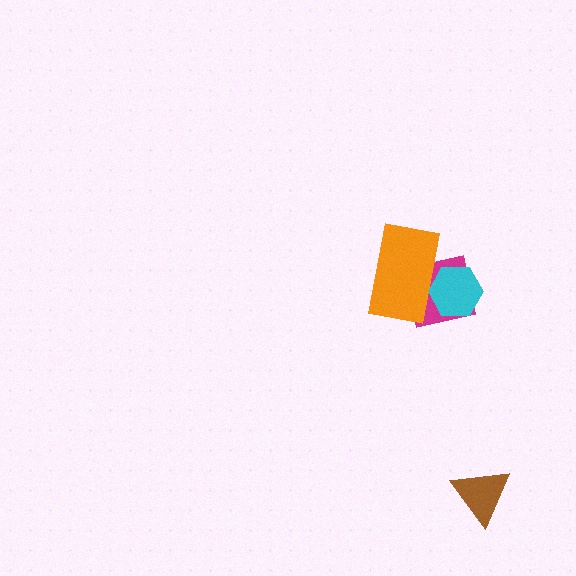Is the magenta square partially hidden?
Yes, it is partially covered by another shape.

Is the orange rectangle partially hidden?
Yes, it is partially covered by another shape.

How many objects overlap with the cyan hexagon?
2 objects overlap with the cyan hexagon.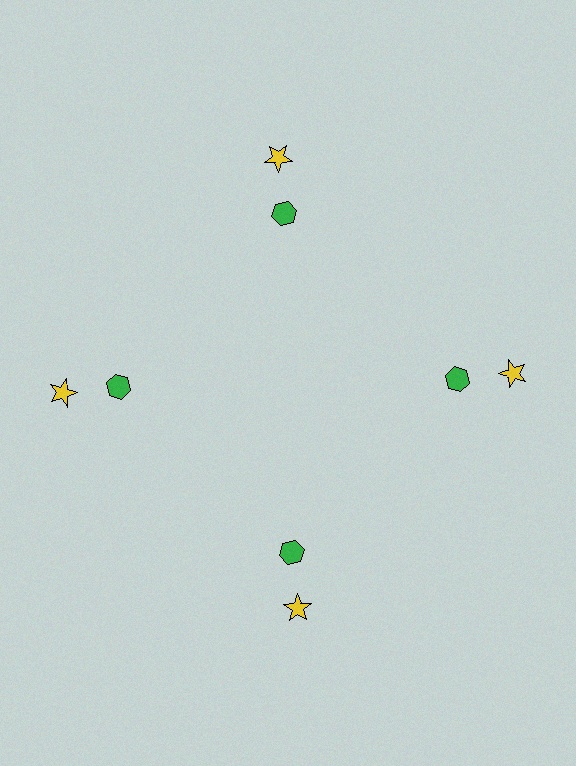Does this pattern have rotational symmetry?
Yes, this pattern has 4-fold rotational symmetry. It looks the same after rotating 90 degrees around the center.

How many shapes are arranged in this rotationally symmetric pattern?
There are 8 shapes, arranged in 4 groups of 2.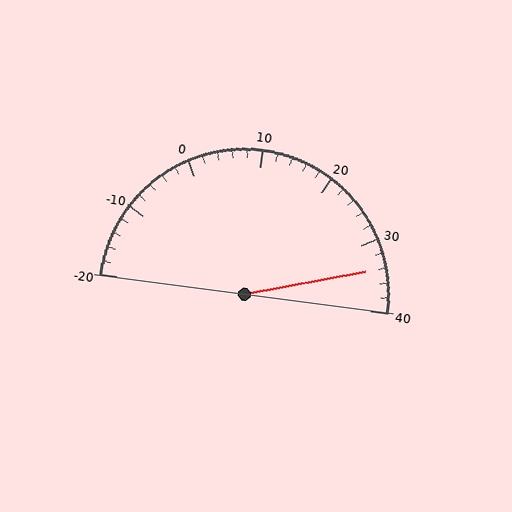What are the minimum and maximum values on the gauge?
The gauge ranges from -20 to 40.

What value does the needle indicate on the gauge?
The needle indicates approximately 34.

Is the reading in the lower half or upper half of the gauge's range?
The reading is in the upper half of the range (-20 to 40).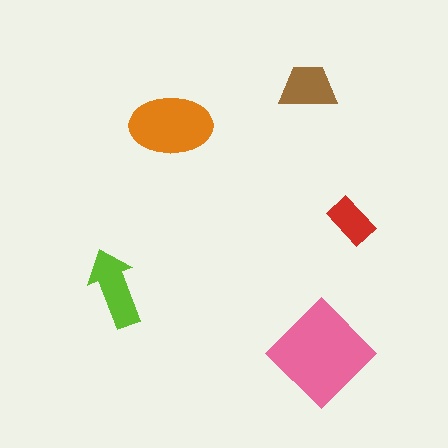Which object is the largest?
The pink diamond.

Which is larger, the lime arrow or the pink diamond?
The pink diamond.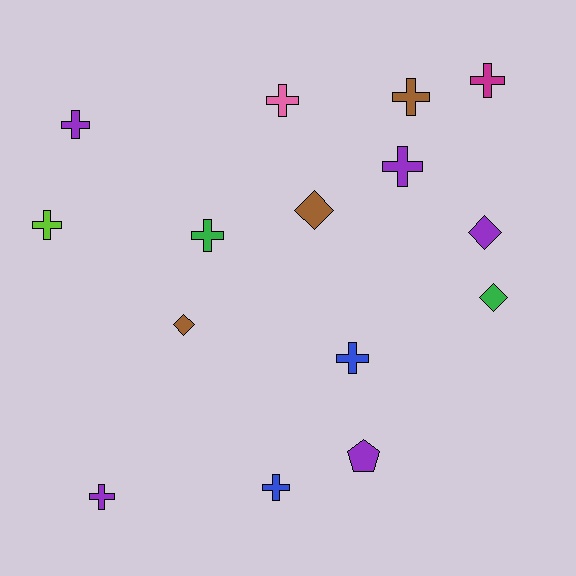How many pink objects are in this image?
There is 1 pink object.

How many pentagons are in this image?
There is 1 pentagon.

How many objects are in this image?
There are 15 objects.